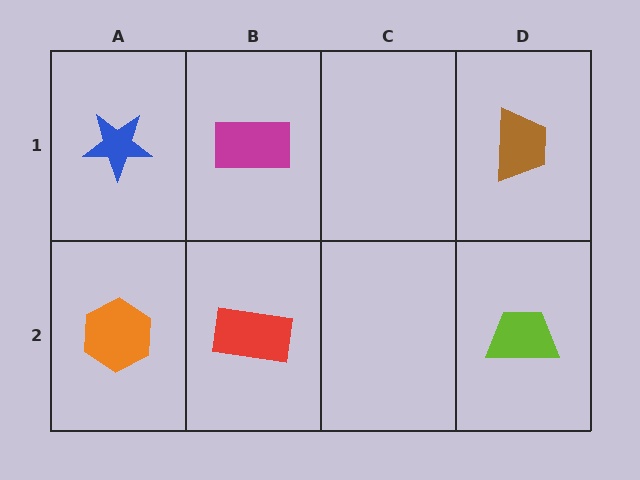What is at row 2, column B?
A red rectangle.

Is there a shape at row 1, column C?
No, that cell is empty.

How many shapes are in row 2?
3 shapes.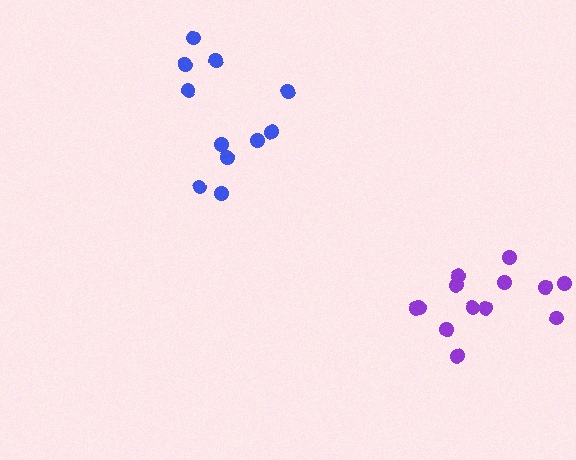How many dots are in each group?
Group 1: 11 dots, Group 2: 13 dots (24 total).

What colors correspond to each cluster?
The clusters are colored: blue, purple.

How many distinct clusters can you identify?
There are 2 distinct clusters.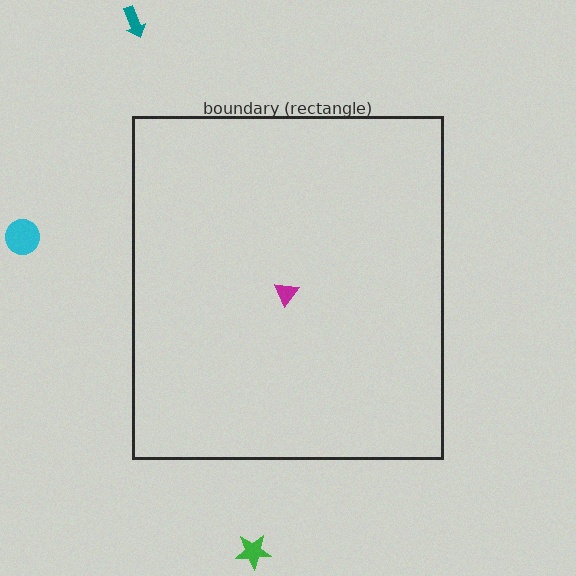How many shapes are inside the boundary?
1 inside, 3 outside.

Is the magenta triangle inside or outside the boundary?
Inside.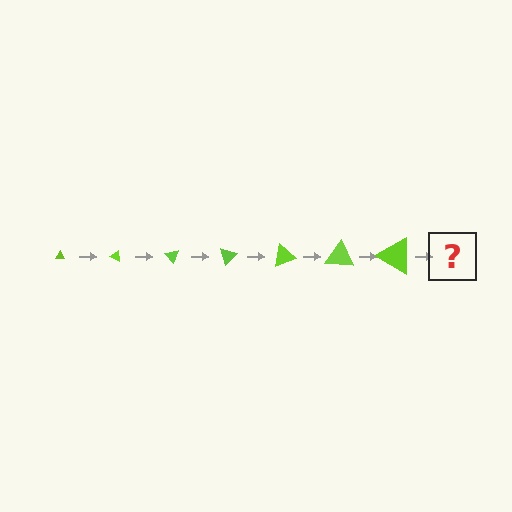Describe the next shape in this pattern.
It should be a triangle, larger than the previous one and rotated 175 degrees from the start.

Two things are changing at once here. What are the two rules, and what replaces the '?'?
The two rules are that the triangle grows larger each step and it rotates 25 degrees each step. The '?' should be a triangle, larger than the previous one and rotated 175 degrees from the start.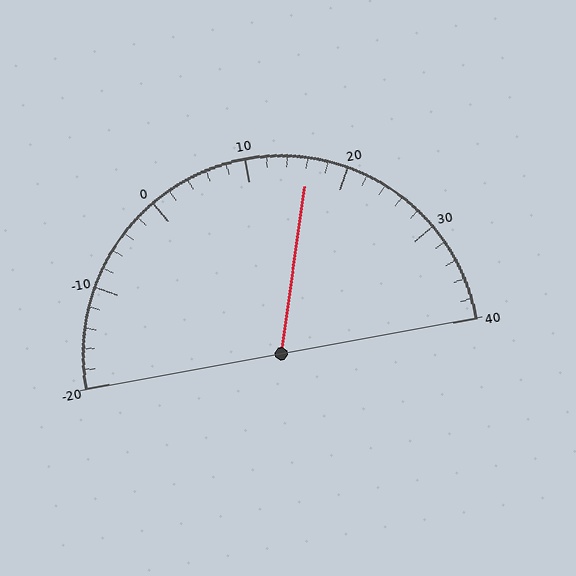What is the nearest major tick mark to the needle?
The nearest major tick mark is 20.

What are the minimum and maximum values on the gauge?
The gauge ranges from -20 to 40.